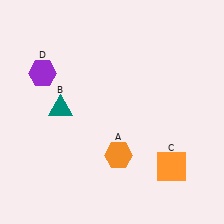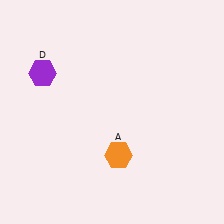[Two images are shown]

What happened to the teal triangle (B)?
The teal triangle (B) was removed in Image 2. It was in the top-left area of Image 1.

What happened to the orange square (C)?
The orange square (C) was removed in Image 2. It was in the bottom-right area of Image 1.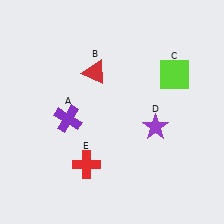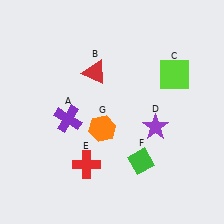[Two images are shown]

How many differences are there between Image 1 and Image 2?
There are 2 differences between the two images.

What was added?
A green diamond (F), an orange hexagon (G) were added in Image 2.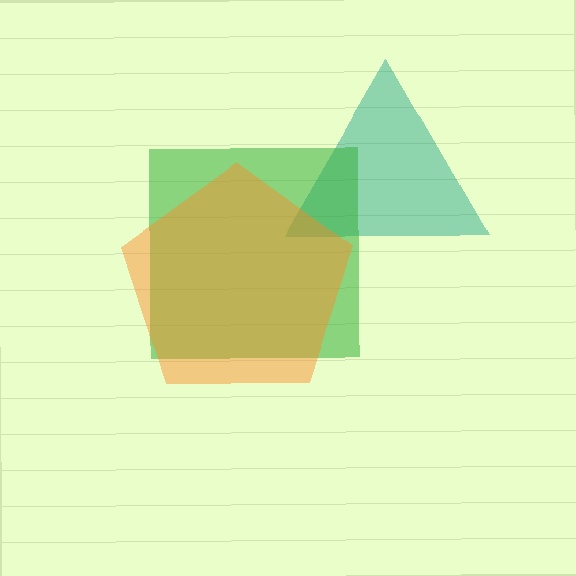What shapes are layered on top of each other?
The layered shapes are: a teal triangle, a green square, an orange pentagon.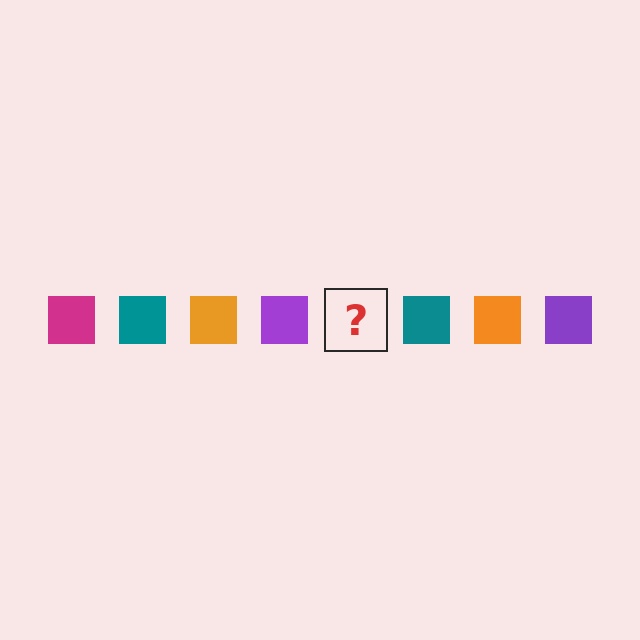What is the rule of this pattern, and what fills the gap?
The rule is that the pattern cycles through magenta, teal, orange, purple squares. The gap should be filled with a magenta square.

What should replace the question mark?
The question mark should be replaced with a magenta square.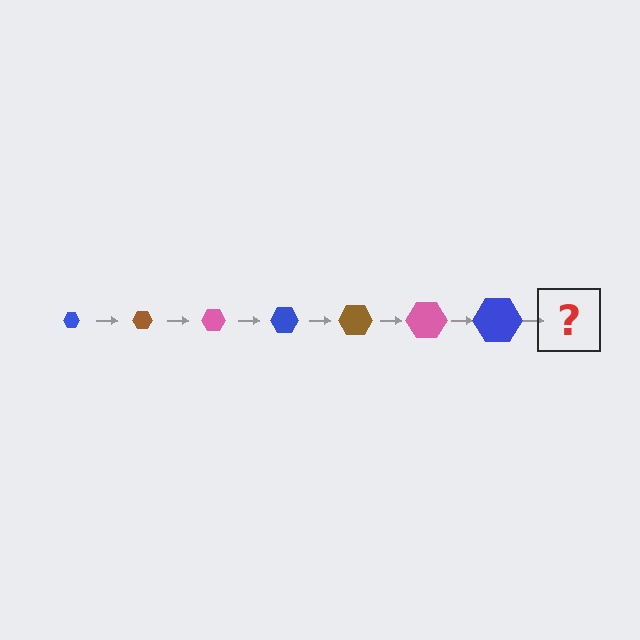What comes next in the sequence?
The next element should be a brown hexagon, larger than the previous one.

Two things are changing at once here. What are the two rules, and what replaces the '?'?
The two rules are that the hexagon grows larger each step and the color cycles through blue, brown, and pink. The '?' should be a brown hexagon, larger than the previous one.